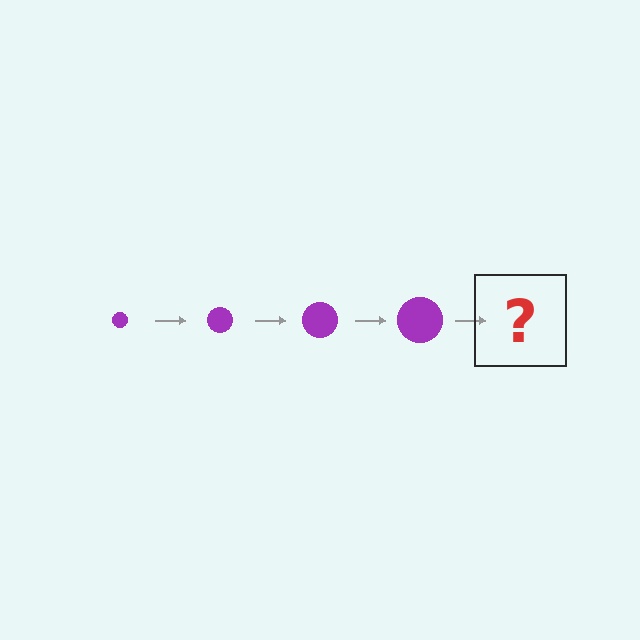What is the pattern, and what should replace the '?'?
The pattern is that the circle gets progressively larger each step. The '?' should be a purple circle, larger than the previous one.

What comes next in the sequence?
The next element should be a purple circle, larger than the previous one.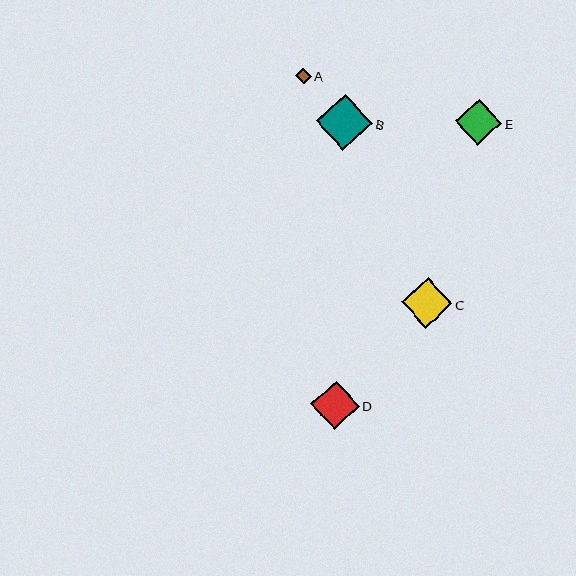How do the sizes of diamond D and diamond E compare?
Diamond D and diamond E are approximately the same size.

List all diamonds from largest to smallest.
From largest to smallest: B, C, D, E, A.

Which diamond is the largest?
Diamond B is the largest with a size of approximately 56 pixels.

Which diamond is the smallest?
Diamond A is the smallest with a size of approximately 16 pixels.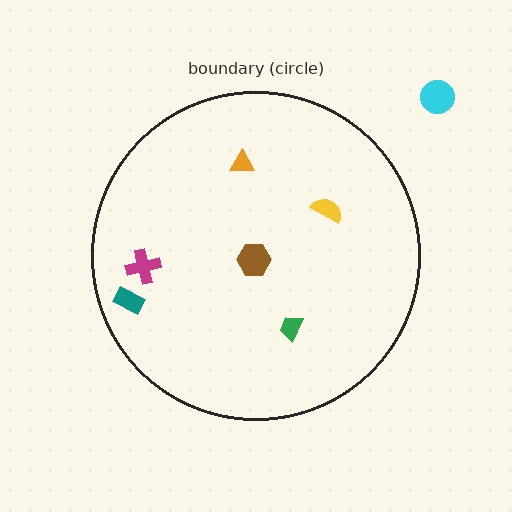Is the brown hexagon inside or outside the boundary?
Inside.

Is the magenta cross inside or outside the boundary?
Inside.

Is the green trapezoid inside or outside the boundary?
Inside.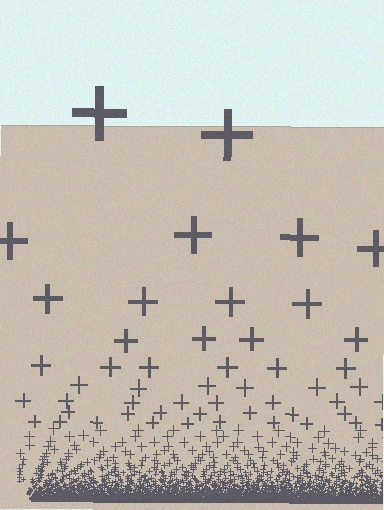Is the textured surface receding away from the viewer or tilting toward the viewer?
The surface appears to tilt toward the viewer. Texture elements get larger and sparser toward the top.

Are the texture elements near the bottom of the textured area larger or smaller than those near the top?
Smaller. The gradient is inverted — elements near the bottom are smaller and denser.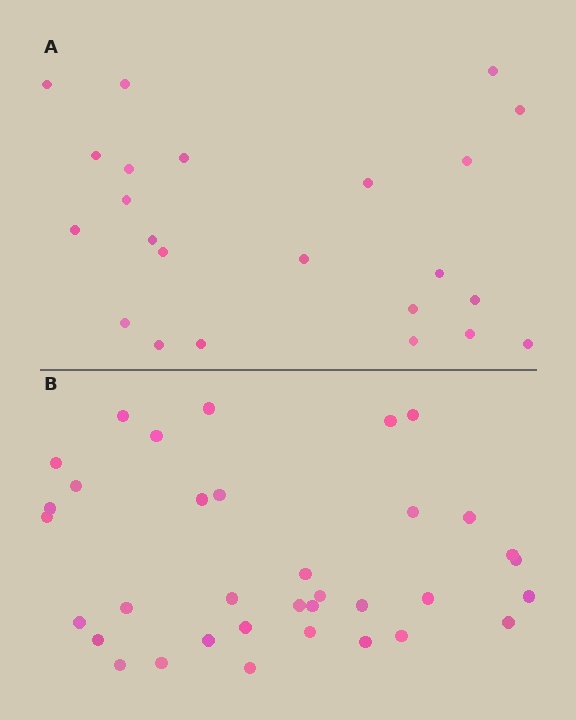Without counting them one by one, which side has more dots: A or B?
Region B (the bottom region) has more dots.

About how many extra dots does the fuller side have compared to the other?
Region B has roughly 12 or so more dots than region A.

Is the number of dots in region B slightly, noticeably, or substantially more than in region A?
Region B has substantially more. The ratio is roughly 1.5 to 1.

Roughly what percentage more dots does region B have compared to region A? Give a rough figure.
About 50% more.